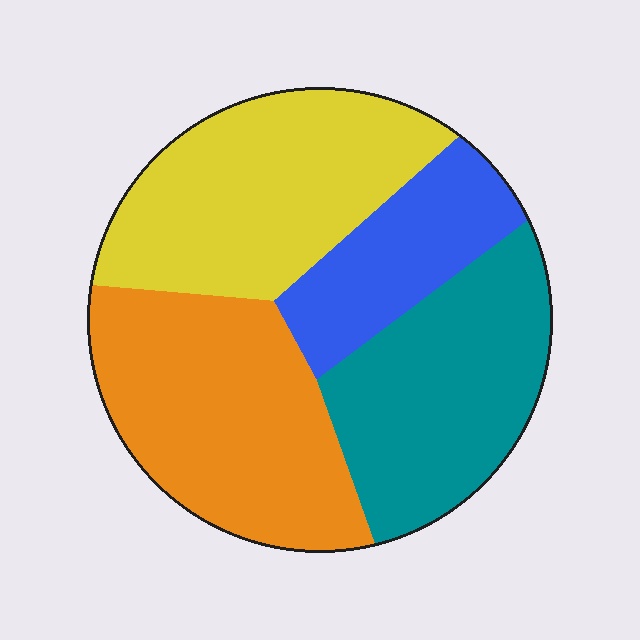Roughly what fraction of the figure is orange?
Orange covers around 30% of the figure.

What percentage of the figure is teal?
Teal takes up about one quarter (1/4) of the figure.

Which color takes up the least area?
Blue, at roughly 15%.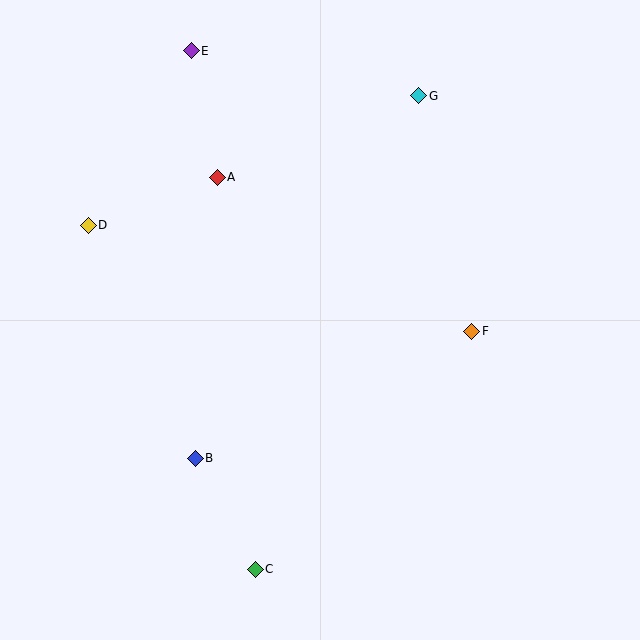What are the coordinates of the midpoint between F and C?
The midpoint between F and C is at (364, 450).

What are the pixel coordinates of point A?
Point A is at (217, 177).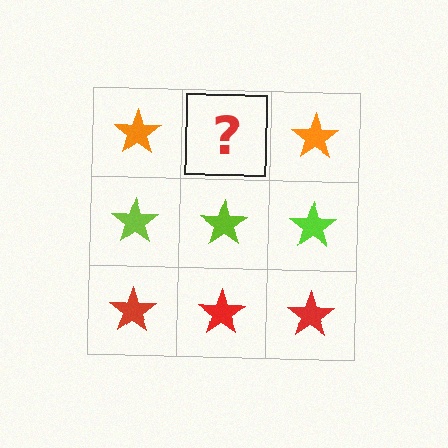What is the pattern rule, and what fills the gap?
The rule is that each row has a consistent color. The gap should be filled with an orange star.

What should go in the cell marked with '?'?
The missing cell should contain an orange star.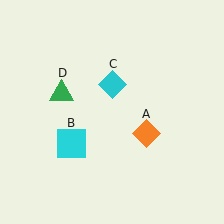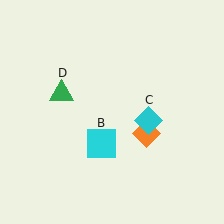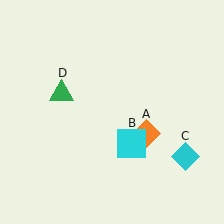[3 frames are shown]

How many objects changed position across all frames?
2 objects changed position: cyan square (object B), cyan diamond (object C).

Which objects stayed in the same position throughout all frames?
Orange diamond (object A) and green triangle (object D) remained stationary.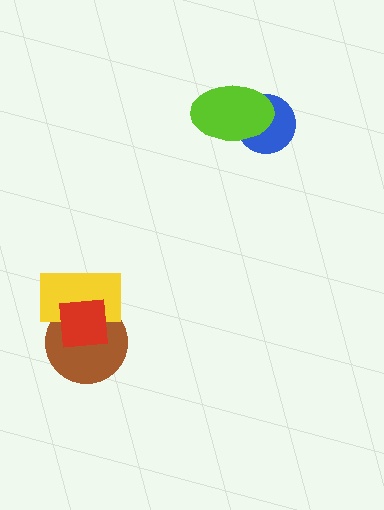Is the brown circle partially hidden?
Yes, it is partially covered by another shape.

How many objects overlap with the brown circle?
2 objects overlap with the brown circle.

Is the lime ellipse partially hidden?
No, no other shape covers it.